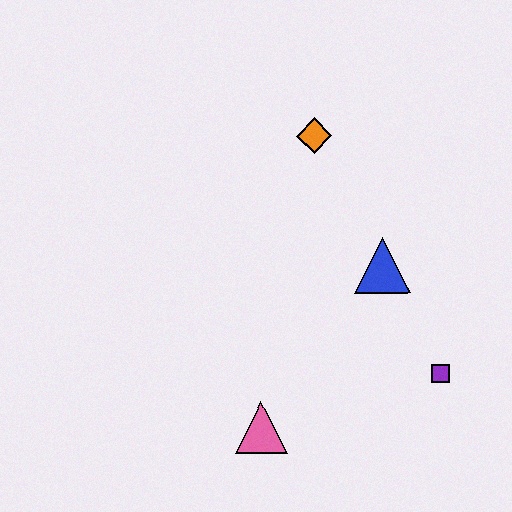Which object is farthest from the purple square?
The orange diamond is farthest from the purple square.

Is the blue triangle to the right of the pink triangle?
Yes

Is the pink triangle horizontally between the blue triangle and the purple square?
No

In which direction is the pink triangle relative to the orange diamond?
The pink triangle is below the orange diamond.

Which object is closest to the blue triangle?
The purple square is closest to the blue triangle.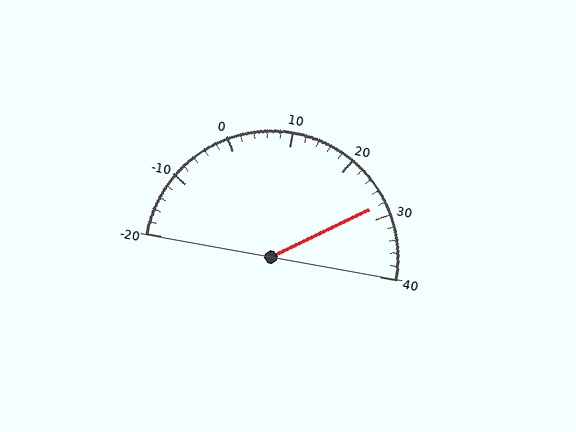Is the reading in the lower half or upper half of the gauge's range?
The reading is in the upper half of the range (-20 to 40).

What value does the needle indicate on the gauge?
The needle indicates approximately 28.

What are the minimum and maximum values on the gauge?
The gauge ranges from -20 to 40.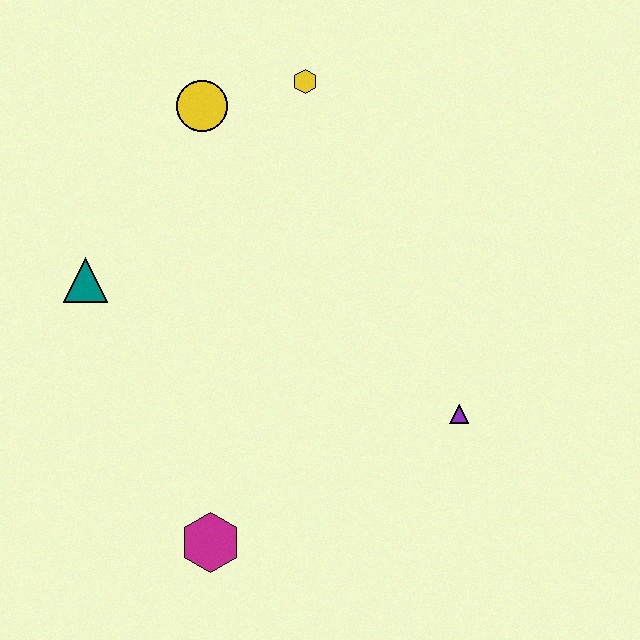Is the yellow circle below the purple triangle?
No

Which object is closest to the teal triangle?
The yellow circle is closest to the teal triangle.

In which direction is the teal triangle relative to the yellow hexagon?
The teal triangle is to the left of the yellow hexagon.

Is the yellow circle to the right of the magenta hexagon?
No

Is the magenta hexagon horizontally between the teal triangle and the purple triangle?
Yes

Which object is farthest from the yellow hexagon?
The magenta hexagon is farthest from the yellow hexagon.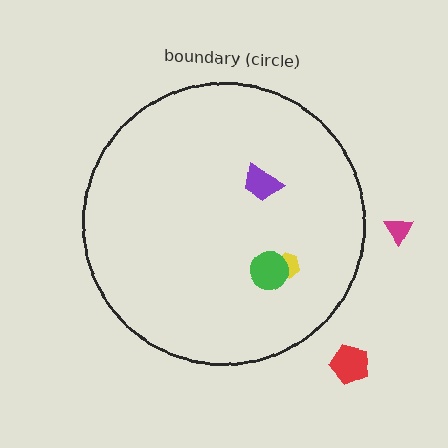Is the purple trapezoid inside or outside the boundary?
Inside.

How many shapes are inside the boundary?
3 inside, 2 outside.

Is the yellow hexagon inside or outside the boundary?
Inside.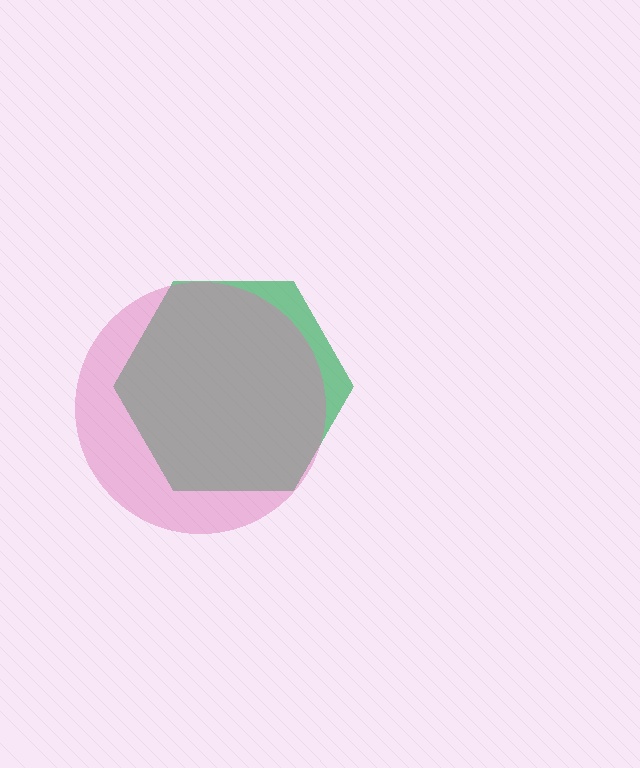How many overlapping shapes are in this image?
There are 2 overlapping shapes in the image.